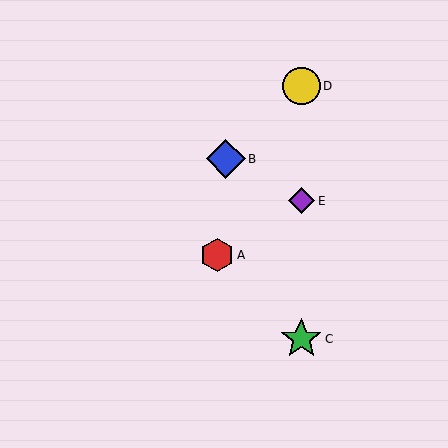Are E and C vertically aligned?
Yes, both are at x≈301.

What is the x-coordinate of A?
Object A is at x≈217.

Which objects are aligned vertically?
Objects C, D, E are aligned vertically.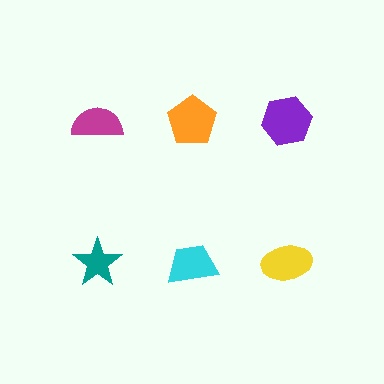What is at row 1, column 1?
A magenta semicircle.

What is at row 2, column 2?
A cyan trapezoid.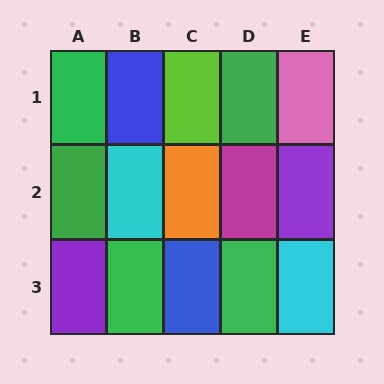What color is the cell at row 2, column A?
Green.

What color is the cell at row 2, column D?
Magenta.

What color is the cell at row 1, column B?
Blue.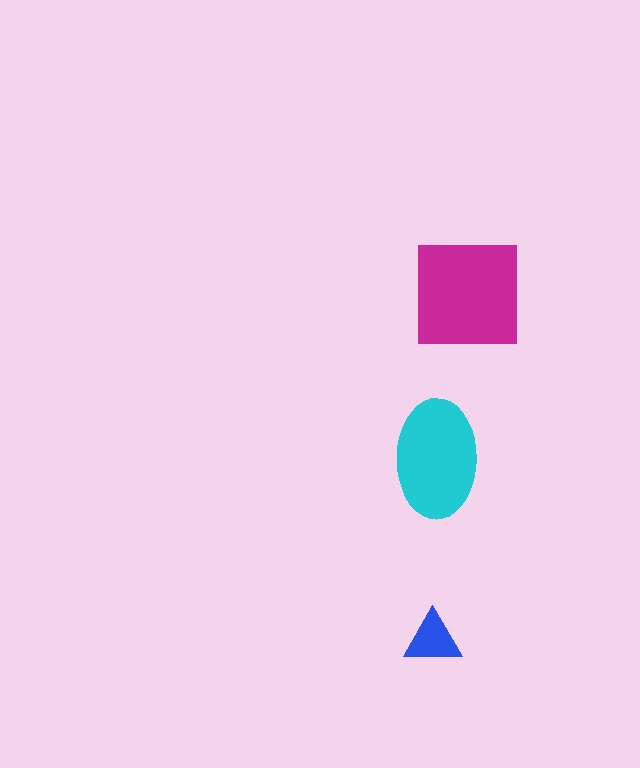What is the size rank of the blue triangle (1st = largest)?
3rd.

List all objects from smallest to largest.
The blue triangle, the cyan ellipse, the magenta square.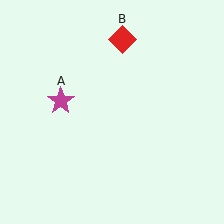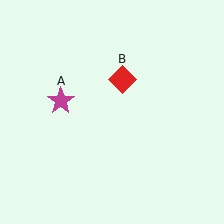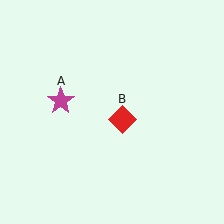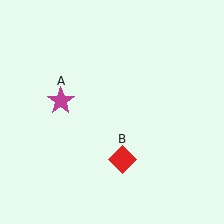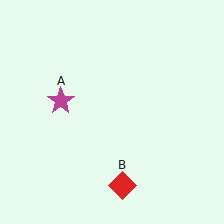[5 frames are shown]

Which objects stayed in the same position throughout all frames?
Magenta star (object A) remained stationary.